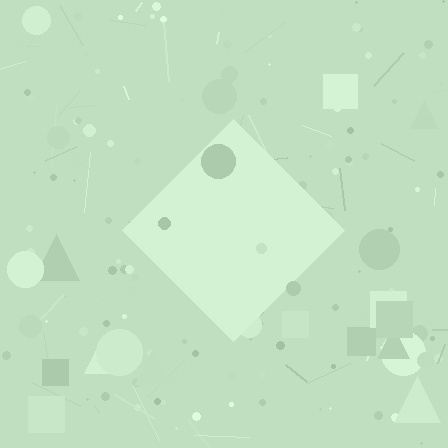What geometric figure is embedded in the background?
A diamond is embedded in the background.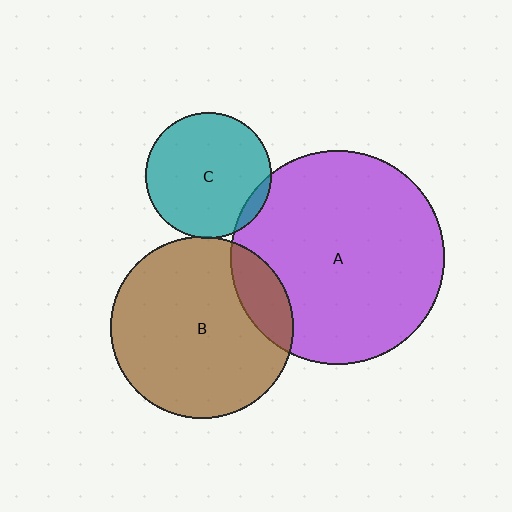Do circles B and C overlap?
Yes.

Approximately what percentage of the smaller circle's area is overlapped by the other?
Approximately 5%.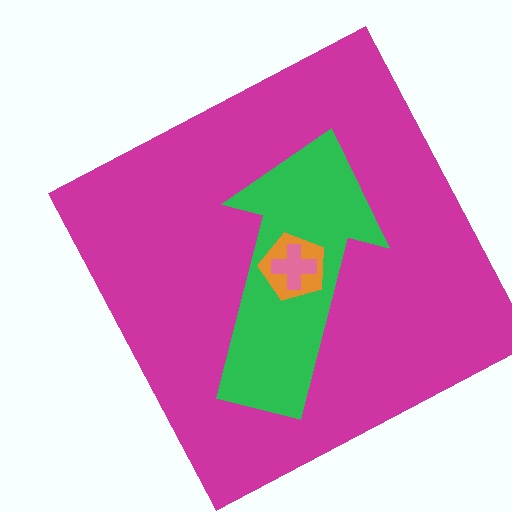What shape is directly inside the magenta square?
The green arrow.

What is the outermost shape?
The magenta square.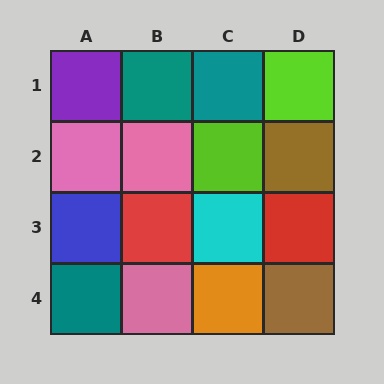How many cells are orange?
1 cell is orange.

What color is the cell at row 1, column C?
Teal.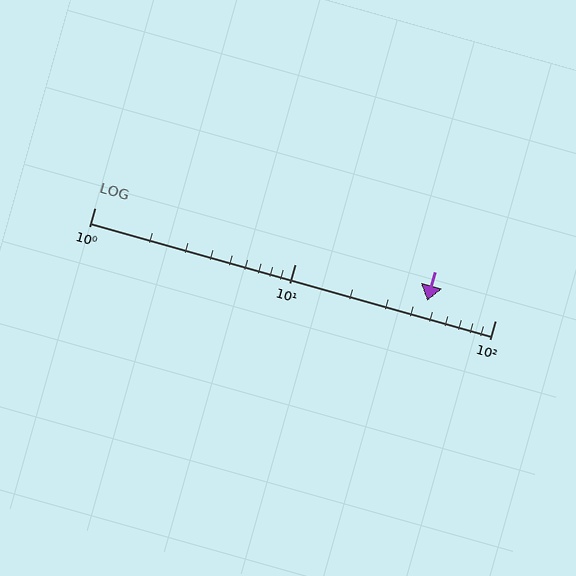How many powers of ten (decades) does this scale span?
The scale spans 2 decades, from 1 to 100.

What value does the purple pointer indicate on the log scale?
The pointer indicates approximately 46.